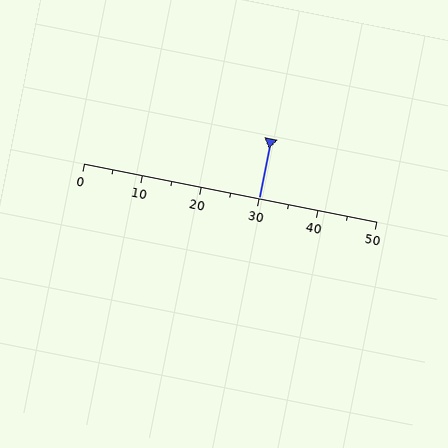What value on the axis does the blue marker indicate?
The marker indicates approximately 30.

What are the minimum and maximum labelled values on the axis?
The axis runs from 0 to 50.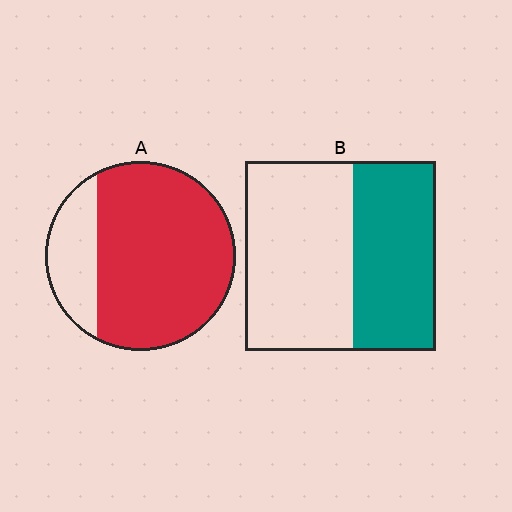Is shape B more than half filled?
No.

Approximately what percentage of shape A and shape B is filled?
A is approximately 80% and B is approximately 45%.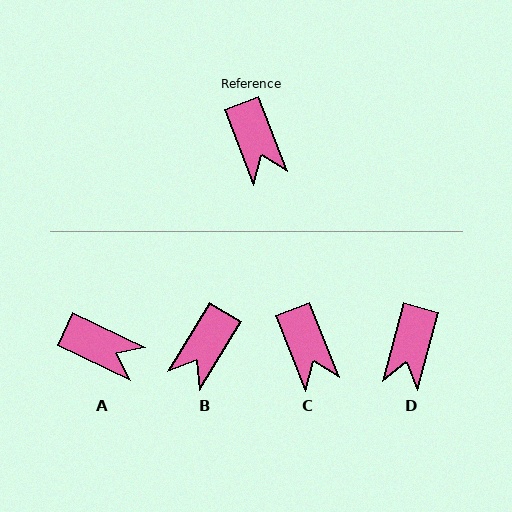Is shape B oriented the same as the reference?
No, it is off by about 52 degrees.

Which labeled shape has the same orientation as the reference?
C.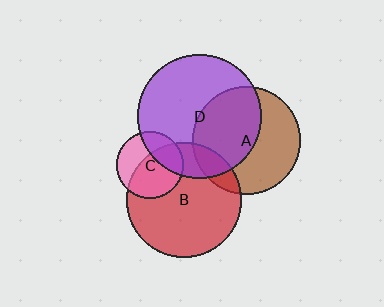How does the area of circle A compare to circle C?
Approximately 2.6 times.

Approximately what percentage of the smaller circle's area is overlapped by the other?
Approximately 30%.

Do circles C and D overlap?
Yes.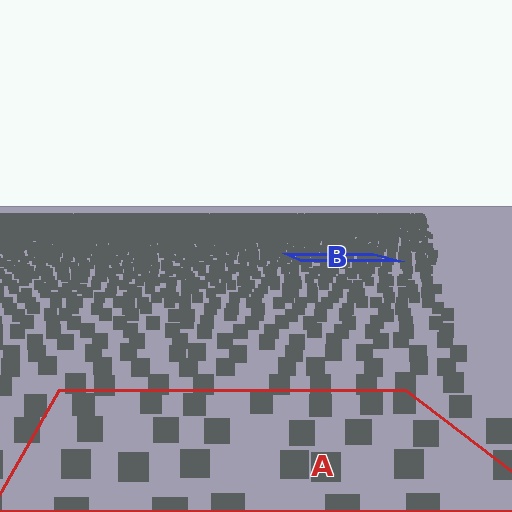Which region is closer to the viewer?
Region A is closer. The texture elements there are larger and more spread out.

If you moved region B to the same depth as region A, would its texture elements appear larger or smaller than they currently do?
They would appear larger. At a closer depth, the same texture elements are projected at a bigger on-screen size.